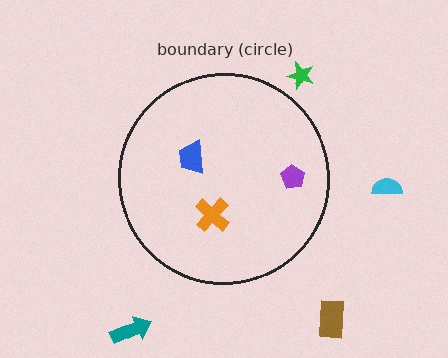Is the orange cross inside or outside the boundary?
Inside.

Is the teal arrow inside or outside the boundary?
Outside.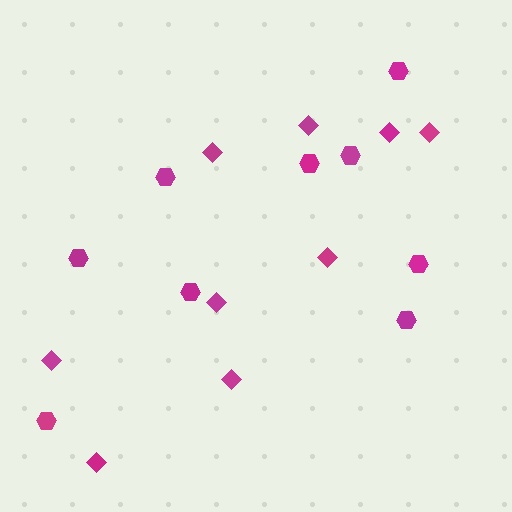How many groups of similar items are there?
There are 2 groups: one group of diamonds (9) and one group of hexagons (9).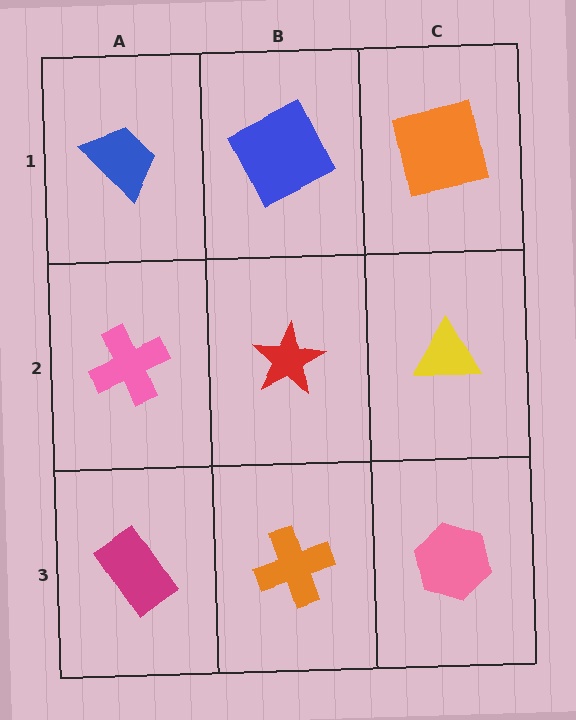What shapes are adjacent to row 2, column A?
A blue trapezoid (row 1, column A), a magenta rectangle (row 3, column A), a red star (row 2, column B).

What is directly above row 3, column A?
A pink cross.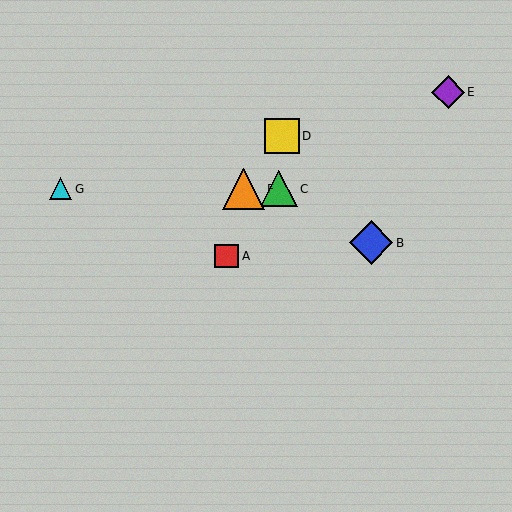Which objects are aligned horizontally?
Objects C, F, G are aligned horizontally.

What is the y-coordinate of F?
Object F is at y≈189.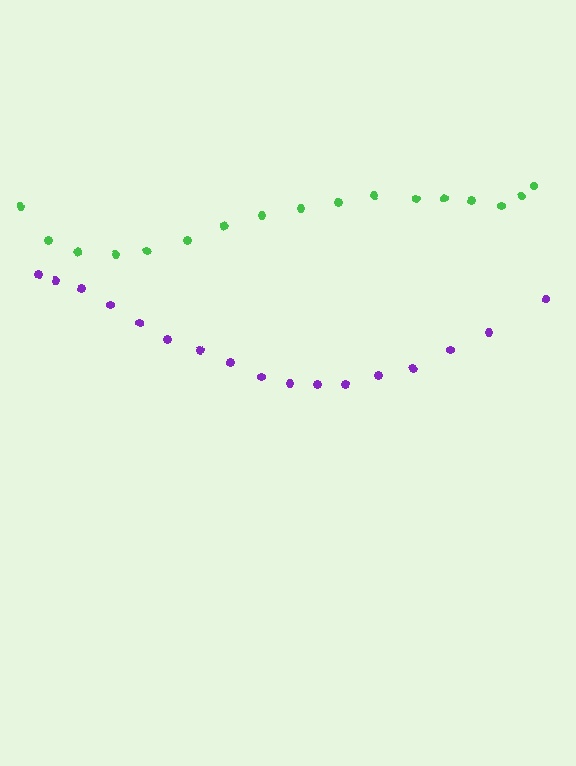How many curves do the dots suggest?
There are 2 distinct paths.